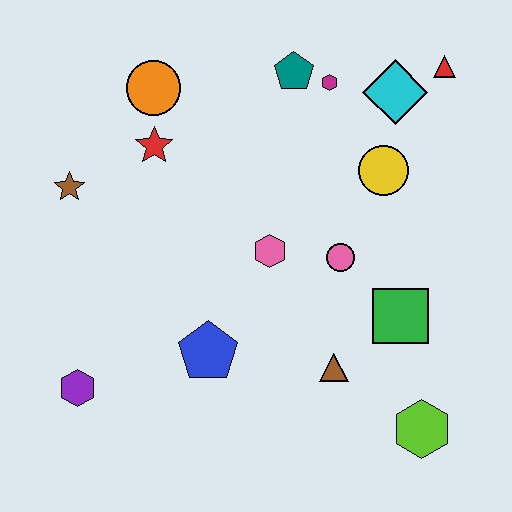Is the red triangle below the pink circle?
No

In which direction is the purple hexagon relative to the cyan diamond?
The purple hexagon is to the left of the cyan diamond.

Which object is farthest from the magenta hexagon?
The purple hexagon is farthest from the magenta hexagon.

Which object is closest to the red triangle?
The cyan diamond is closest to the red triangle.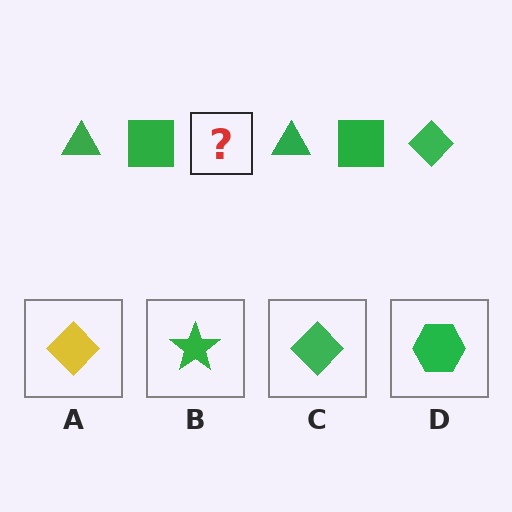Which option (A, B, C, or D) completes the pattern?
C.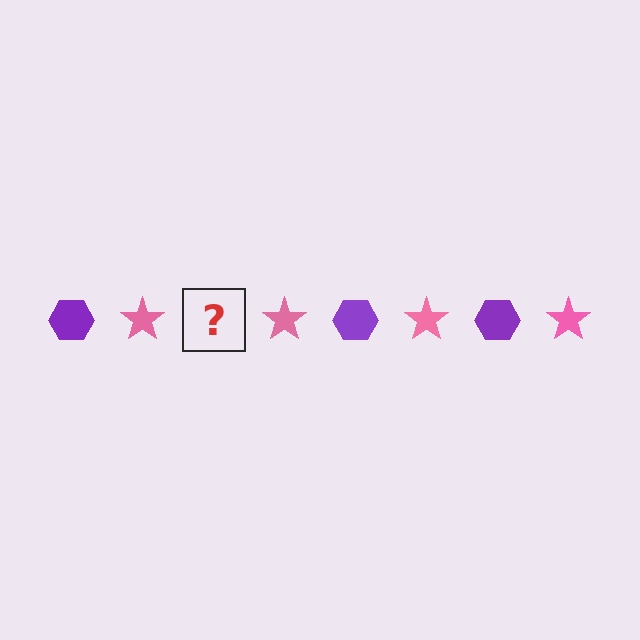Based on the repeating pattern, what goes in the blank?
The blank should be a purple hexagon.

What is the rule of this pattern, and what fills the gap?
The rule is that the pattern alternates between purple hexagon and pink star. The gap should be filled with a purple hexagon.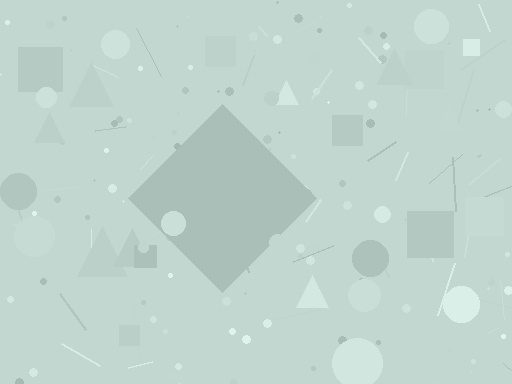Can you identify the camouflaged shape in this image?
The camouflaged shape is a diamond.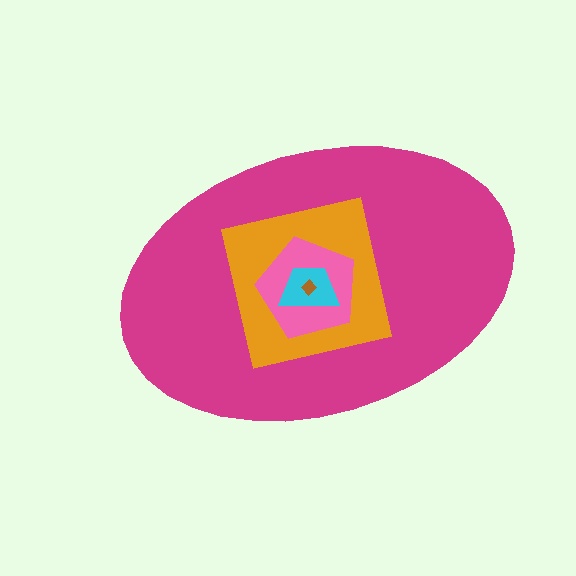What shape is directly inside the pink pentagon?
The cyan trapezoid.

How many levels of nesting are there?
5.